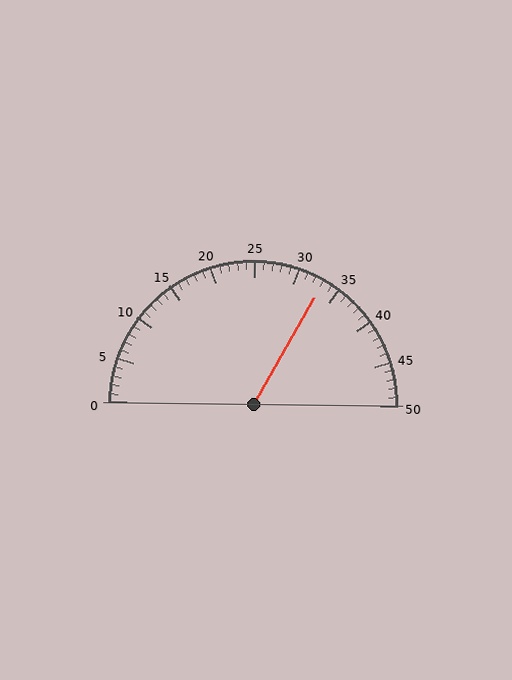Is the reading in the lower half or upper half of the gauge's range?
The reading is in the upper half of the range (0 to 50).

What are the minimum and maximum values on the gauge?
The gauge ranges from 0 to 50.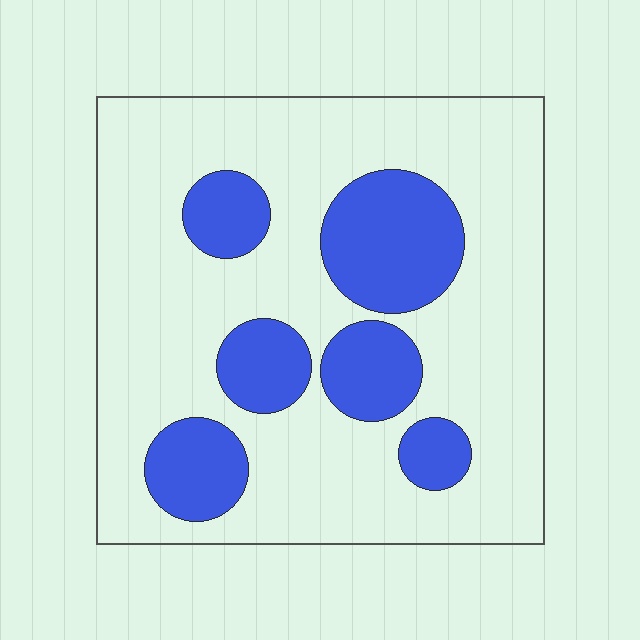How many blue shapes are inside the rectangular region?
6.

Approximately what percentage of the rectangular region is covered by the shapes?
Approximately 25%.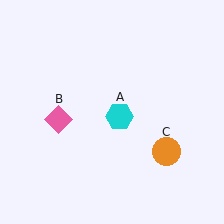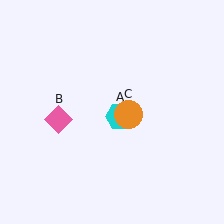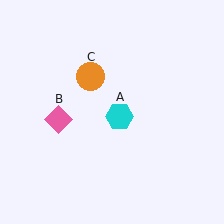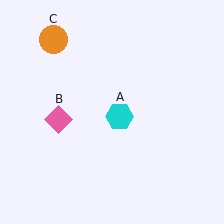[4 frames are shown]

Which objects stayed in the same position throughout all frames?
Cyan hexagon (object A) and pink diamond (object B) remained stationary.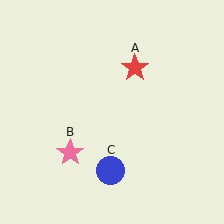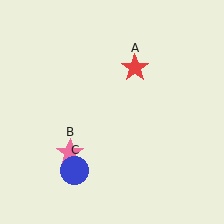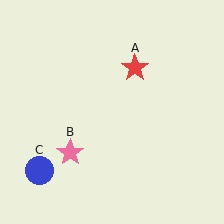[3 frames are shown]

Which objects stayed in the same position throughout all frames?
Red star (object A) and pink star (object B) remained stationary.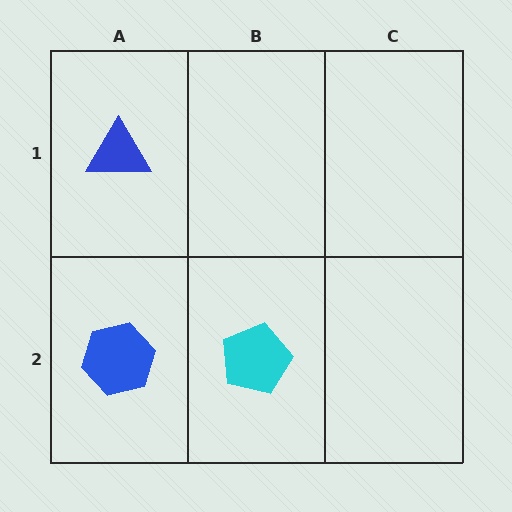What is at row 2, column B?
A cyan pentagon.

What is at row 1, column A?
A blue triangle.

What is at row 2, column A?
A blue hexagon.